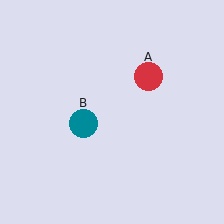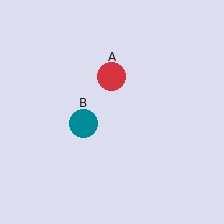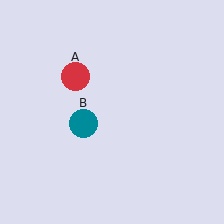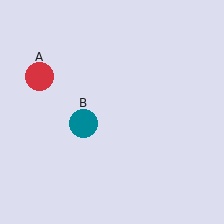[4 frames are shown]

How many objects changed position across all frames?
1 object changed position: red circle (object A).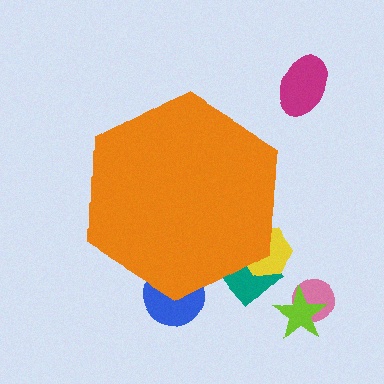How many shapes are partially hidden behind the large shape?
3 shapes are partially hidden.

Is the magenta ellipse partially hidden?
No, the magenta ellipse is fully visible.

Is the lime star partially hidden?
No, the lime star is fully visible.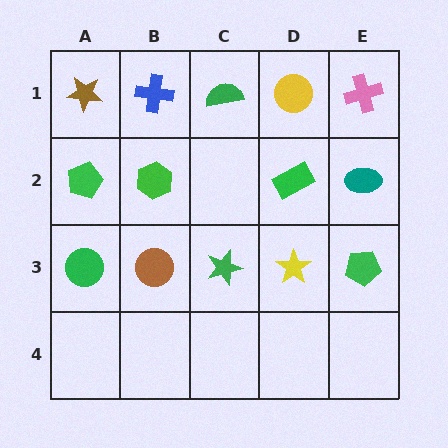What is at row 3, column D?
A yellow star.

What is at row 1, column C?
A green semicircle.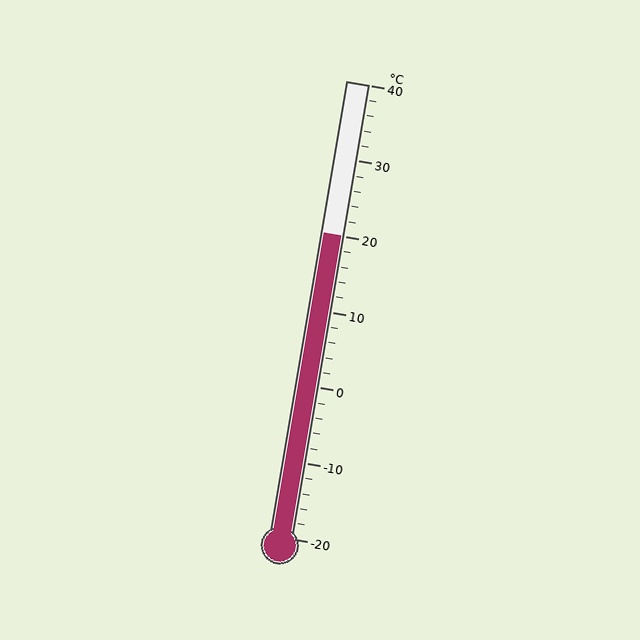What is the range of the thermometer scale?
The thermometer scale ranges from -20°C to 40°C.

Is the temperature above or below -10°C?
The temperature is above -10°C.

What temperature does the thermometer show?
The thermometer shows approximately 20°C.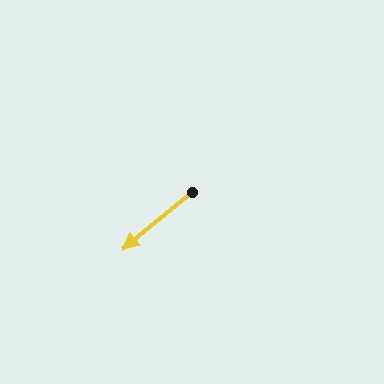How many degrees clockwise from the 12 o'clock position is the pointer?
Approximately 230 degrees.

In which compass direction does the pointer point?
Southwest.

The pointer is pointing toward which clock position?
Roughly 8 o'clock.